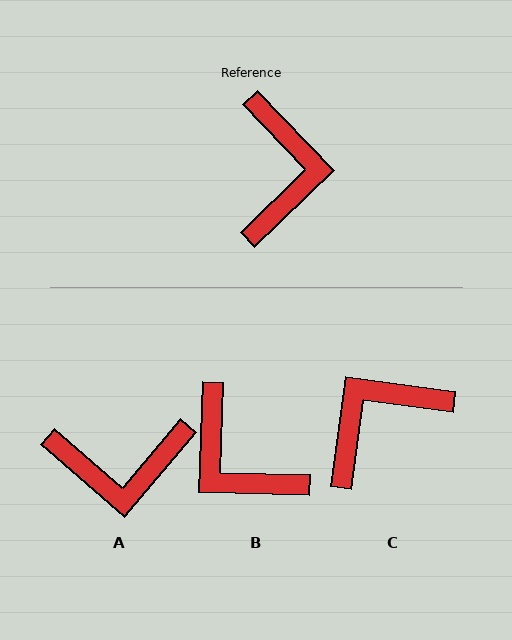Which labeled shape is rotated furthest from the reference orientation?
B, about 136 degrees away.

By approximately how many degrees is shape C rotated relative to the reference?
Approximately 128 degrees counter-clockwise.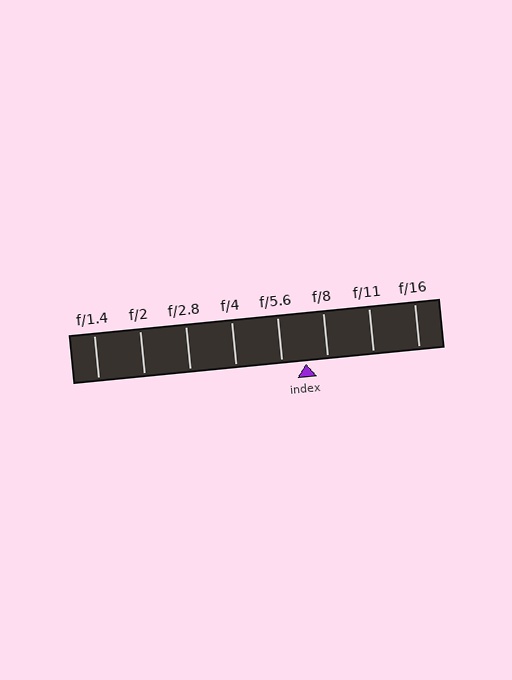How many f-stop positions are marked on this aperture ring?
There are 8 f-stop positions marked.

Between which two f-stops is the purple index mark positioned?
The index mark is between f/5.6 and f/8.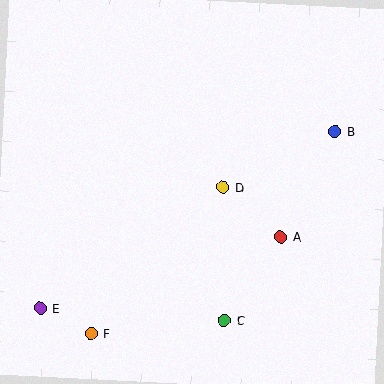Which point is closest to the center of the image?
Point D at (223, 187) is closest to the center.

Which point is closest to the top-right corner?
Point B is closest to the top-right corner.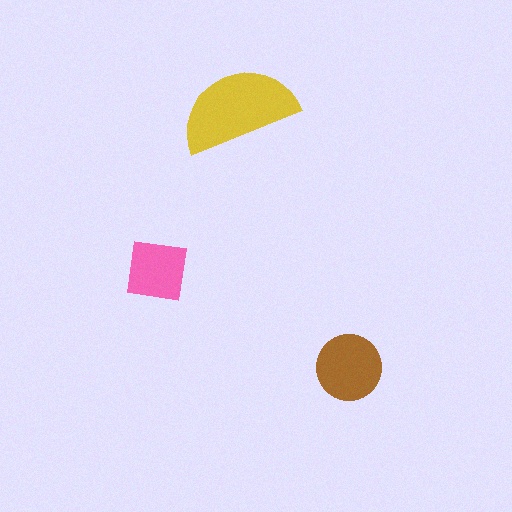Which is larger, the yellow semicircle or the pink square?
The yellow semicircle.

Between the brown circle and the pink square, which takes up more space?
The brown circle.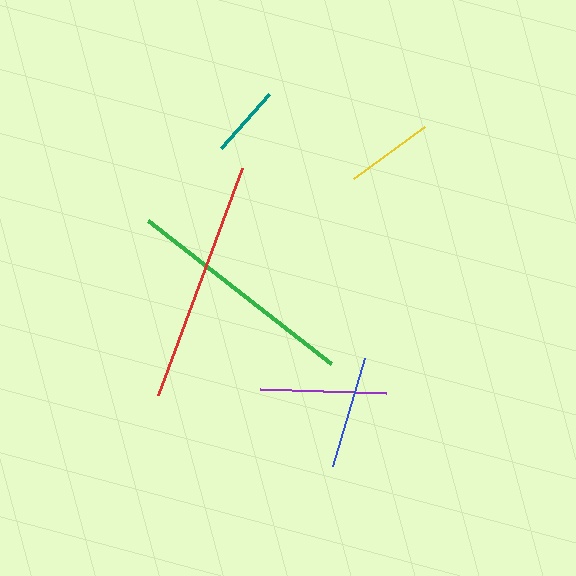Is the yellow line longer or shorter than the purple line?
The purple line is longer than the yellow line.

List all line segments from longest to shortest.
From longest to shortest: red, green, purple, blue, yellow, teal.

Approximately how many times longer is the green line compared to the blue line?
The green line is approximately 2.1 times the length of the blue line.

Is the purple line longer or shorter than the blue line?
The purple line is longer than the blue line.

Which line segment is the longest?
The red line is the longest at approximately 242 pixels.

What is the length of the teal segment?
The teal segment is approximately 73 pixels long.